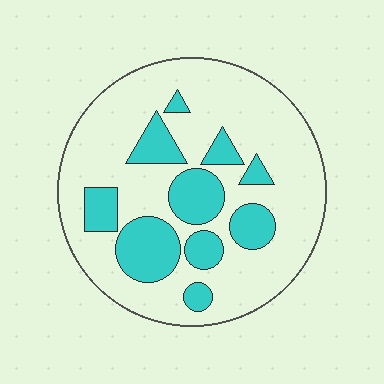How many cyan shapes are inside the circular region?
10.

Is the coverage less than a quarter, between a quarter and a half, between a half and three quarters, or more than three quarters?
Between a quarter and a half.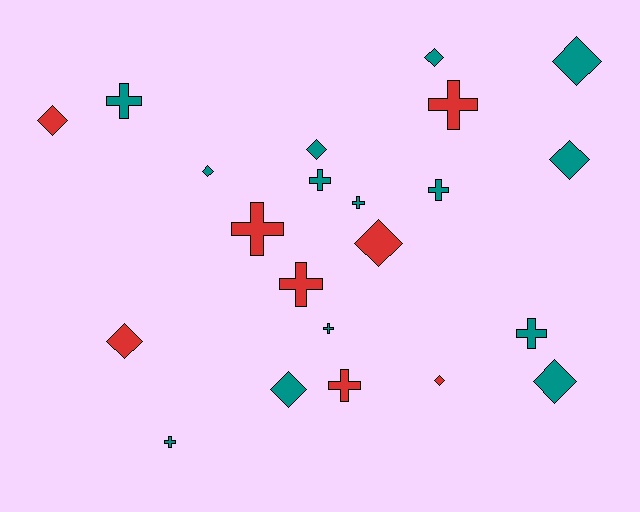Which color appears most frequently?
Teal, with 14 objects.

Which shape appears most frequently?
Diamond, with 11 objects.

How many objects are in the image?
There are 22 objects.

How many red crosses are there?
There are 4 red crosses.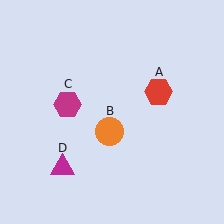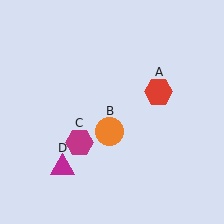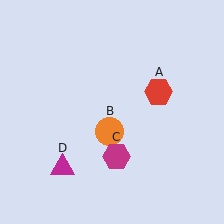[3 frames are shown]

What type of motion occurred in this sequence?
The magenta hexagon (object C) rotated counterclockwise around the center of the scene.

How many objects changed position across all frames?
1 object changed position: magenta hexagon (object C).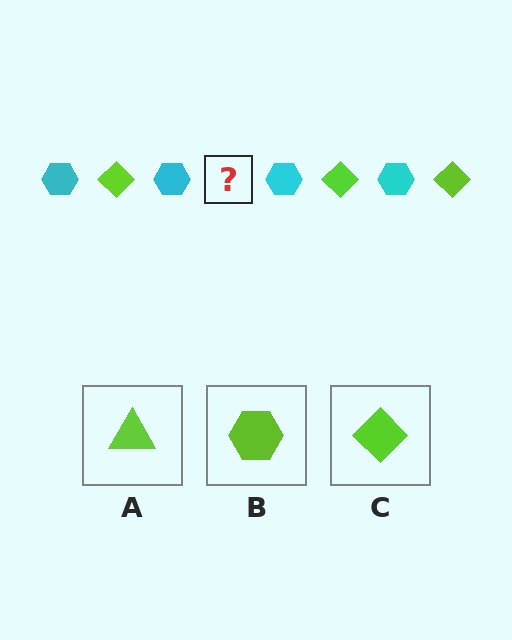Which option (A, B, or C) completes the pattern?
C.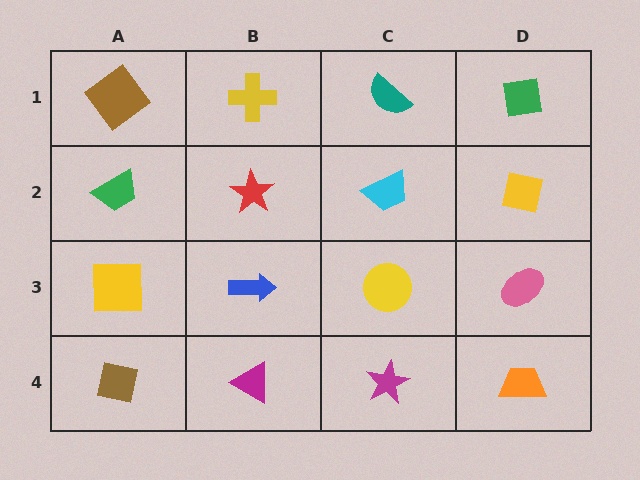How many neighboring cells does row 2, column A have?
3.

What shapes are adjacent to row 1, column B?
A red star (row 2, column B), a brown diamond (row 1, column A), a teal semicircle (row 1, column C).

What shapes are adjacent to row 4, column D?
A pink ellipse (row 3, column D), a magenta star (row 4, column C).